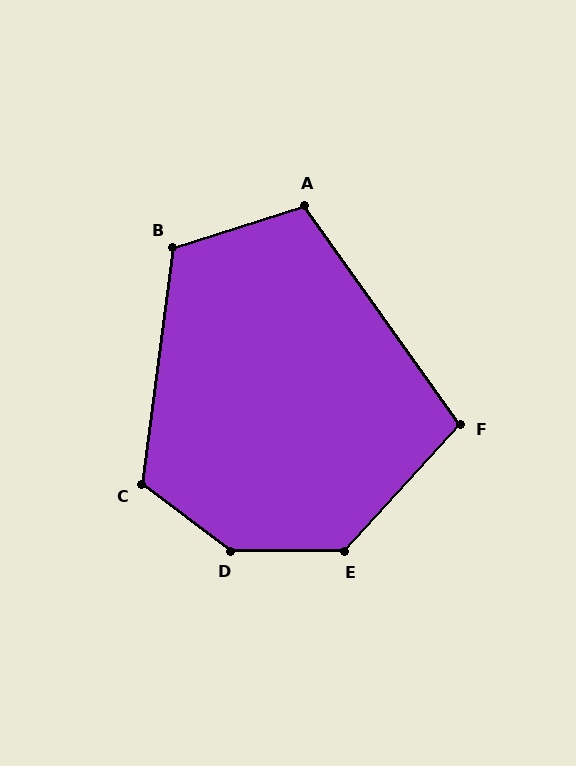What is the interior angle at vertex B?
Approximately 115 degrees (obtuse).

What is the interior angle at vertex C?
Approximately 120 degrees (obtuse).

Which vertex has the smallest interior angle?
F, at approximately 102 degrees.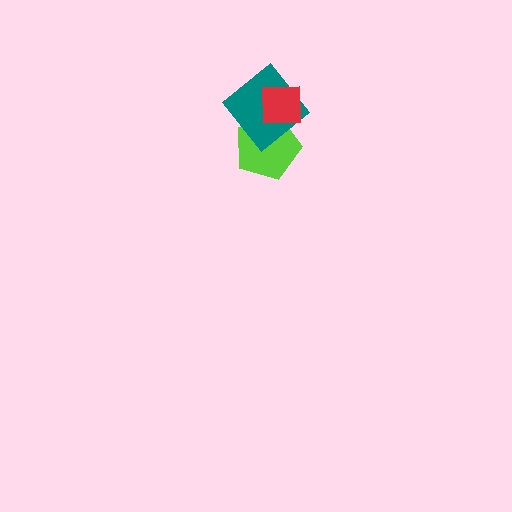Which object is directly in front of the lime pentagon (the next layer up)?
The teal diamond is directly in front of the lime pentagon.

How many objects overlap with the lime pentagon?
2 objects overlap with the lime pentagon.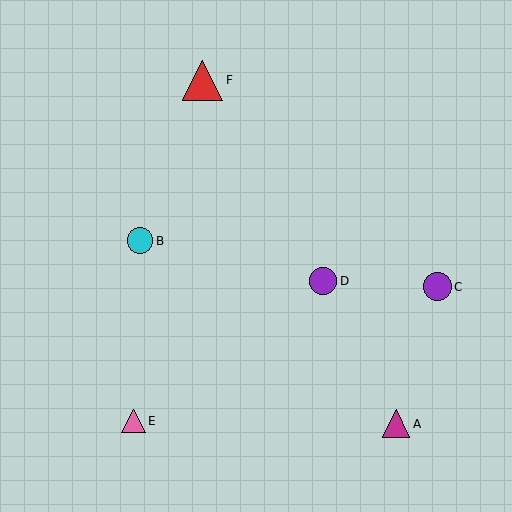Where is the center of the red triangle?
The center of the red triangle is at (203, 80).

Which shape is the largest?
The red triangle (labeled F) is the largest.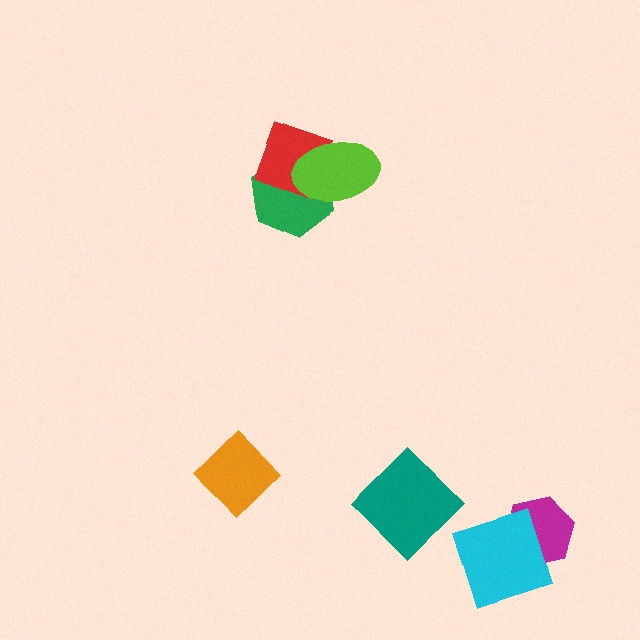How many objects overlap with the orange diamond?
0 objects overlap with the orange diamond.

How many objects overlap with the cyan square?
1 object overlaps with the cyan square.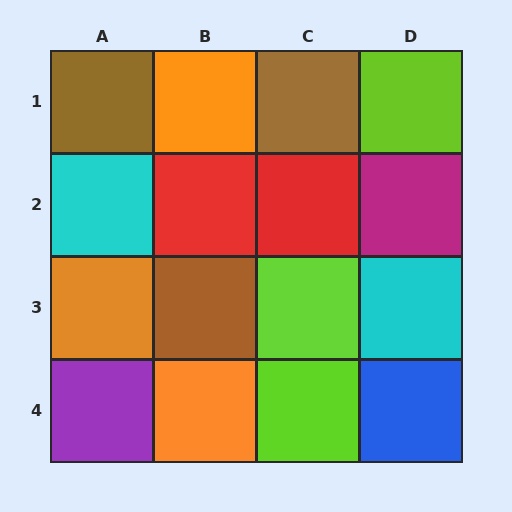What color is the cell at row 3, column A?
Orange.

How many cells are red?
2 cells are red.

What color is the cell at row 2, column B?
Red.